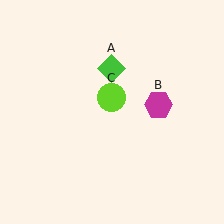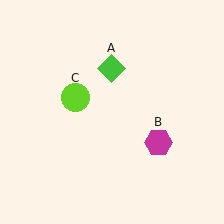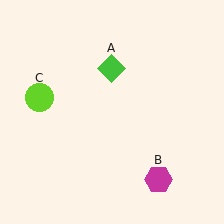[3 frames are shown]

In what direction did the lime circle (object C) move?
The lime circle (object C) moved left.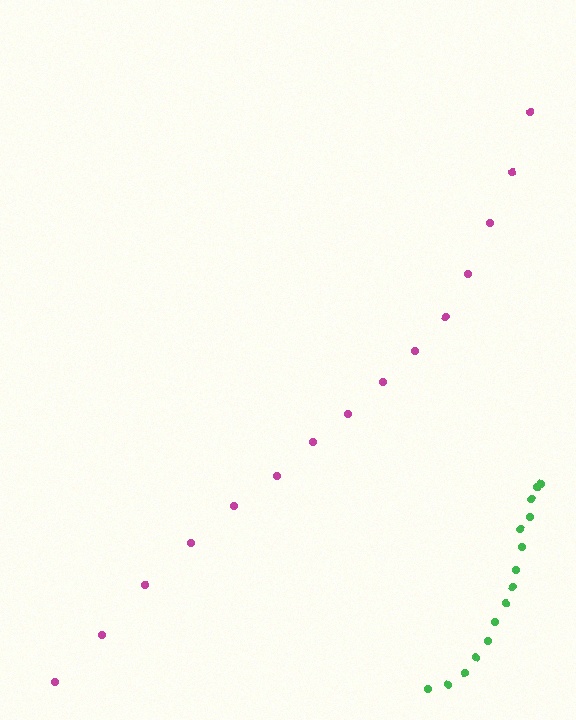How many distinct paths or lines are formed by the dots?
There are 2 distinct paths.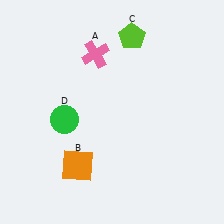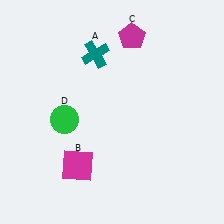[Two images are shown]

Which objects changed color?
A changed from pink to teal. B changed from orange to magenta. C changed from lime to magenta.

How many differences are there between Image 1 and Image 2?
There are 3 differences between the two images.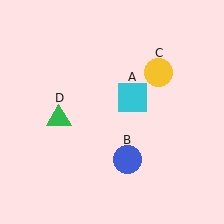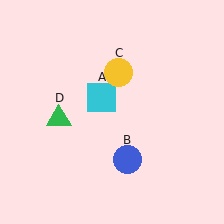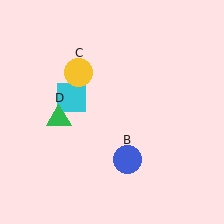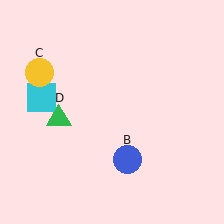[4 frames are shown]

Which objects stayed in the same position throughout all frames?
Blue circle (object B) and green triangle (object D) remained stationary.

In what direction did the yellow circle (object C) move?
The yellow circle (object C) moved left.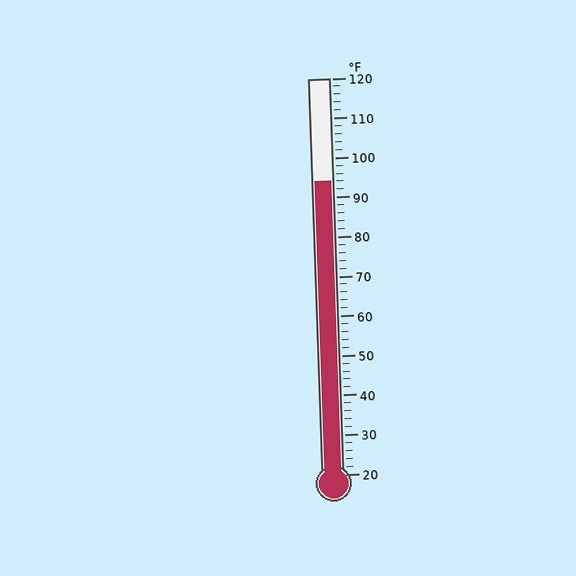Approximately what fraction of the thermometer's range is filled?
The thermometer is filled to approximately 75% of its range.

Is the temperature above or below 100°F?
The temperature is below 100°F.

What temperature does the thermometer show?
The thermometer shows approximately 94°F.